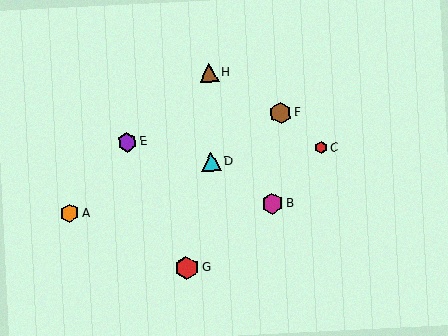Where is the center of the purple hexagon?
The center of the purple hexagon is at (127, 142).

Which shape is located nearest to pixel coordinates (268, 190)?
The magenta hexagon (labeled B) at (273, 204) is nearest to that location.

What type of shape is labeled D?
Shape D is a cyan triangle.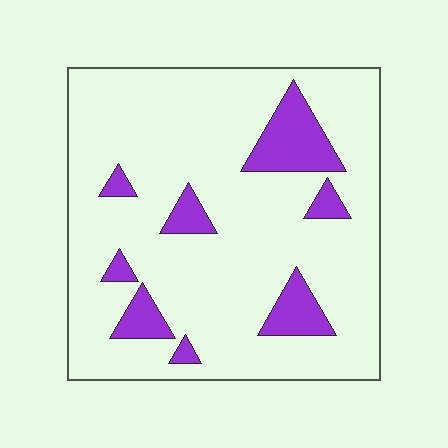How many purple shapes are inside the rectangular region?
8.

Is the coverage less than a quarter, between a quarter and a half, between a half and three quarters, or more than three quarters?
Less than a quarter.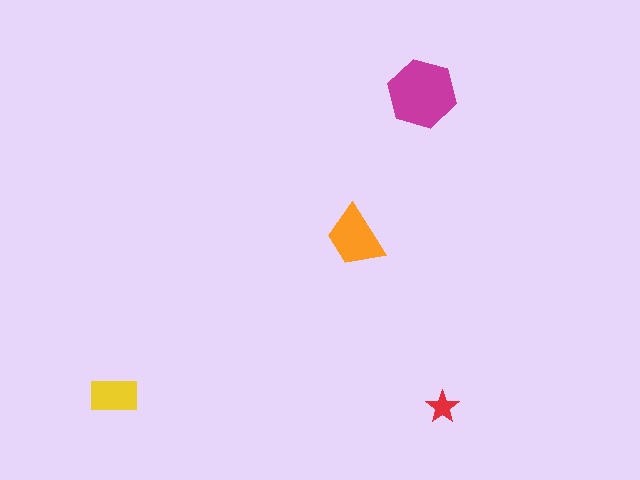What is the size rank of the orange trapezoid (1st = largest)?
2nd.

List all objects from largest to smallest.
The magenta hexagon, the orange trapezoid, the yellow rectangle, the red star.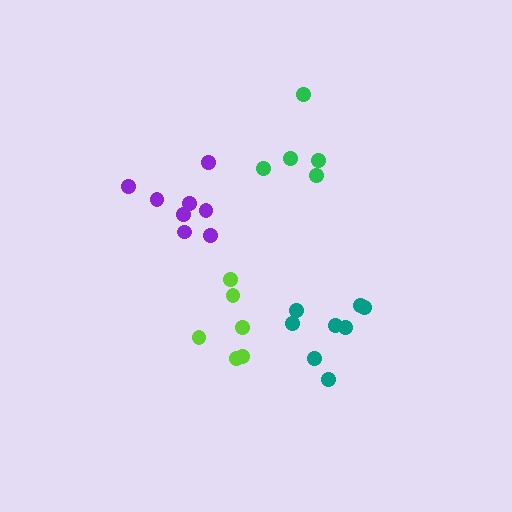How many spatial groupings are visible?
There are 4 spatial groupings.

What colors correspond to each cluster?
The clusters are colored: purple, teal, green, lime.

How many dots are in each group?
Group 1: 8 dots, Group 2: 8 dots, Group 3: 5 dots, Group 4: 6 dots (27 total).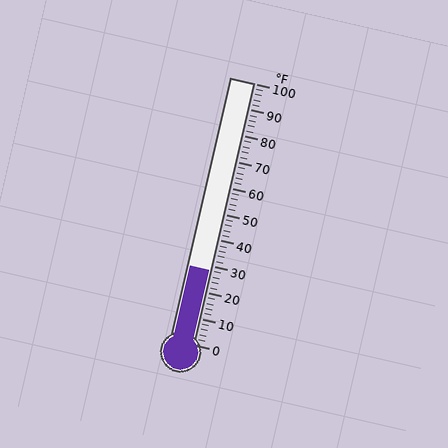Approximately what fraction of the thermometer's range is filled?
The thermometer is filled to approximately 30% of its range.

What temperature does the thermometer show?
The thermometer shows approximately 28°F.